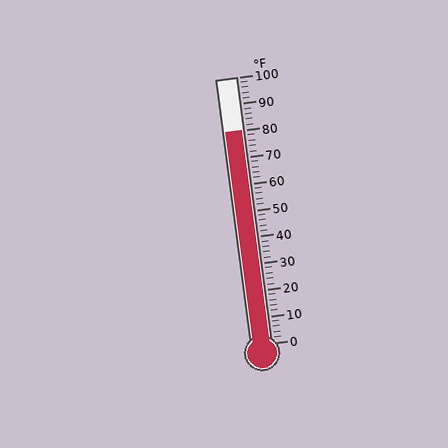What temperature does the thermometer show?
The thermometer shows approximately 80°F.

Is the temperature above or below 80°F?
The temperature is at 80°F.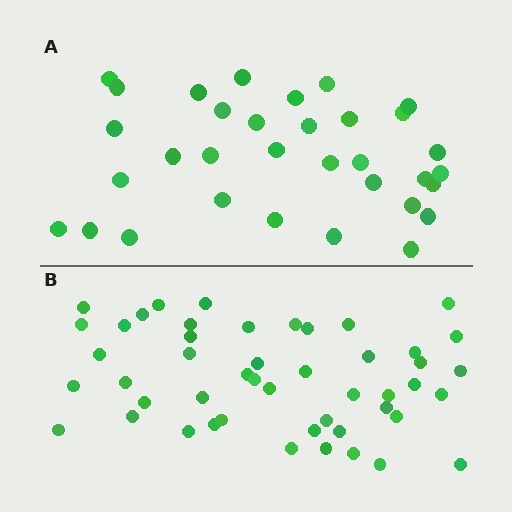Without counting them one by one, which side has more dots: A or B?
Region B (the bottom region) has more dots.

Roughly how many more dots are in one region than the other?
Region B has approximately 15 more dots than region A.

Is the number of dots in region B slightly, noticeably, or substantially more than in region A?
Region B has substantially more. The ratio is roughly 1.5 to 1.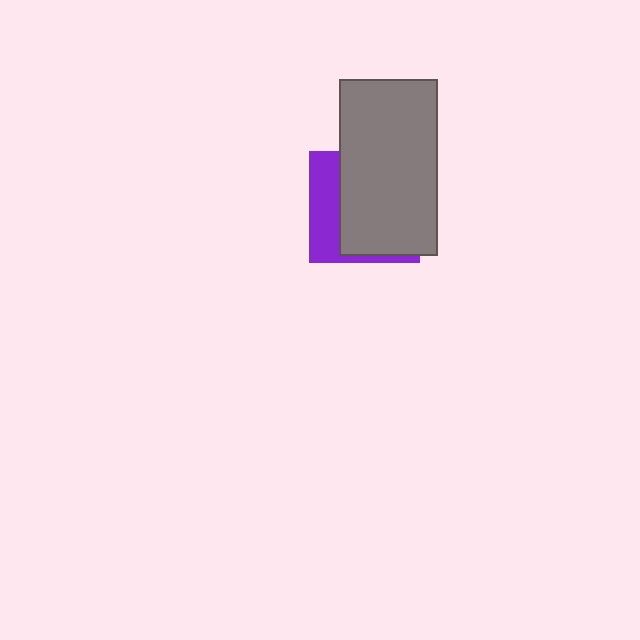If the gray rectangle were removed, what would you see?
You would see the complete purple square.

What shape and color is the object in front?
The object in front is a gray rectangle.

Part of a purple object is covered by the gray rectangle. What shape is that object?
It is a square.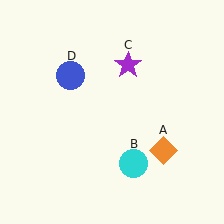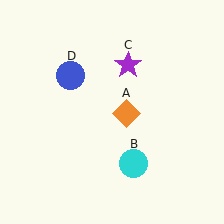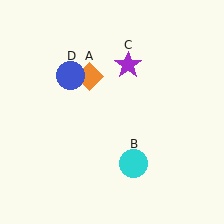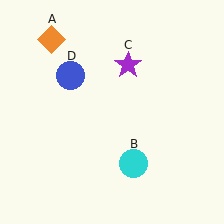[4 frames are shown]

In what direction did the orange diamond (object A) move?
The orange diamond (object A) moved up and to the left.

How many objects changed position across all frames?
1 object changed position: orange diamond (object A).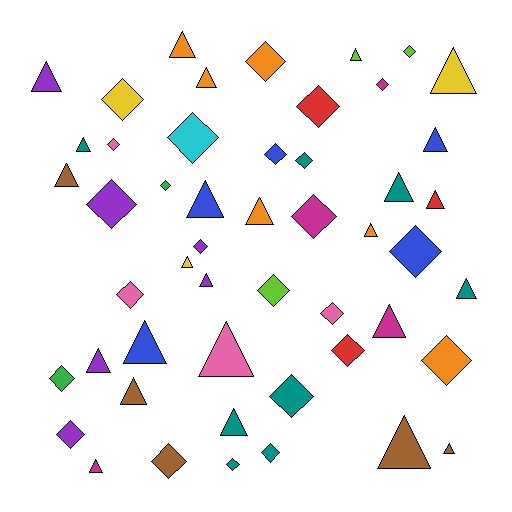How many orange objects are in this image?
There are 6 orange objects.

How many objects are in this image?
There are 50 objects.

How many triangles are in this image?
There are 25 triangles.